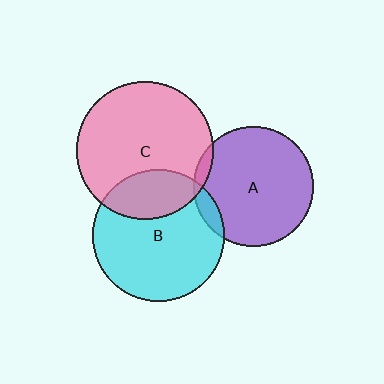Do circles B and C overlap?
Yes.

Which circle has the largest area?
Circle C (pink).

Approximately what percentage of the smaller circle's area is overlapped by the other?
Approximately 25%.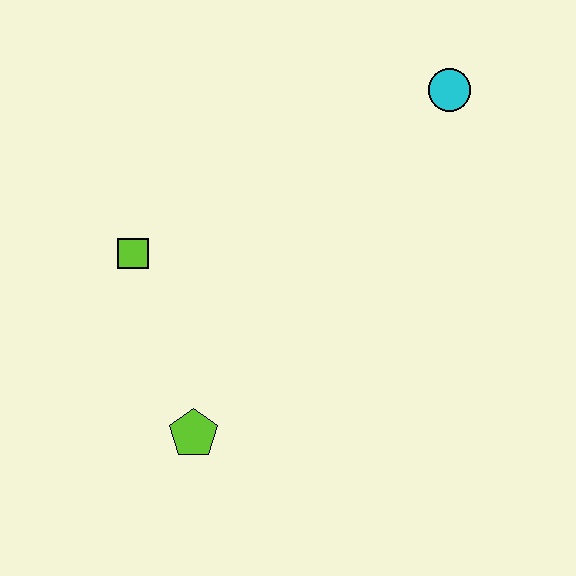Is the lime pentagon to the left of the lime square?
No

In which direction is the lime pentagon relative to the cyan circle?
The lime pentagon is below the cyan circle.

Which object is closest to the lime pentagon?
The lime square is closest to the lime pentagon.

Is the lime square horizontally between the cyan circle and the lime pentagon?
No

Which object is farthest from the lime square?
The cyan circle is farthest from the lime square.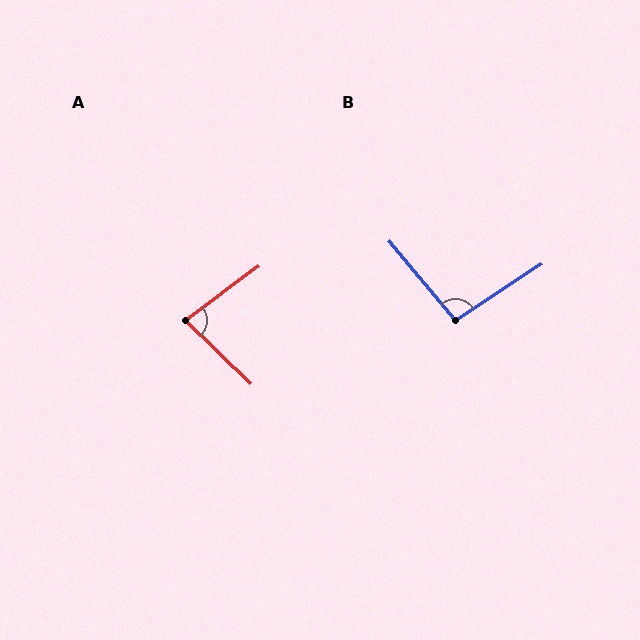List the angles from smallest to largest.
A (81°), B (97°).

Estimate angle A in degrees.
Approximately 81 degrees.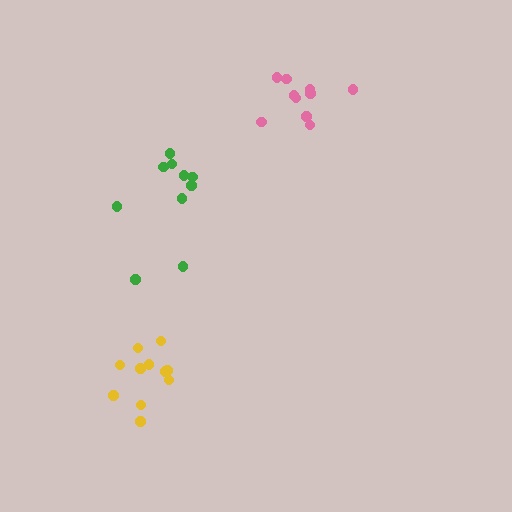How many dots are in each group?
Group 1: 11 dots, Group 2: 11 dots, Group 3: 10 dots (32 total).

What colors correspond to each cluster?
The clusters are colored: green, yellow, pink.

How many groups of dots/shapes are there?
There are 3 groups.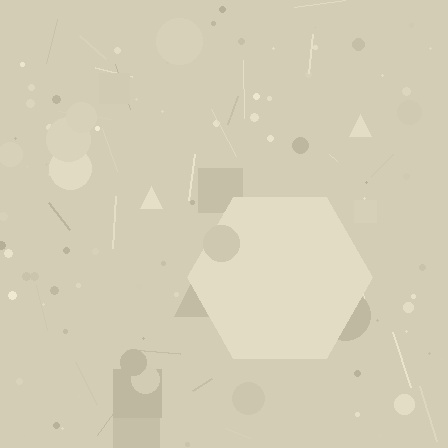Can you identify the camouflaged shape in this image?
The camouflaged shape is a hexagon.